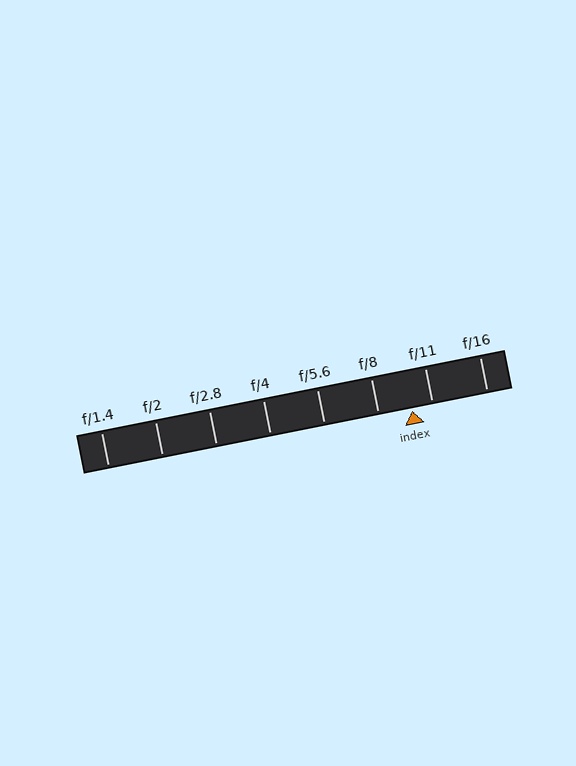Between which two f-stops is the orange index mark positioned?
The index mark is between f/8 and f/11.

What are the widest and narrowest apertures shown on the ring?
The widest aperture shown is f/1.4 and the narrowest is f/16.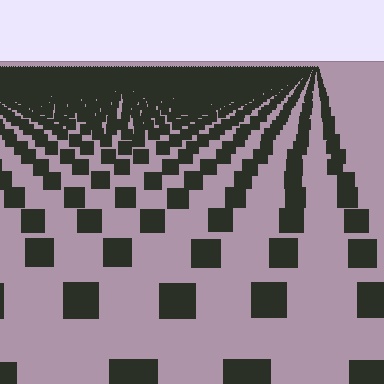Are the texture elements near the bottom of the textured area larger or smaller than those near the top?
Larger. Near the bottom, elements are closer to the viewer and appear at a bigger on-screen size.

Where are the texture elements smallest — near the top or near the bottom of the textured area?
Near the top.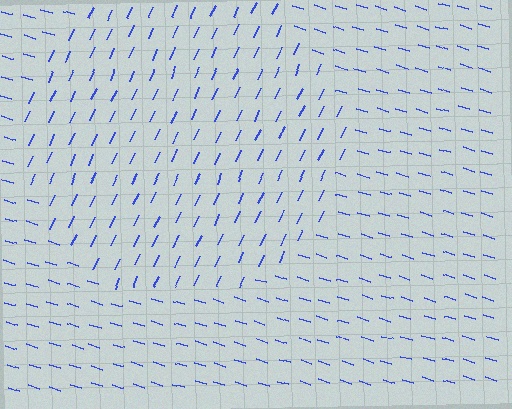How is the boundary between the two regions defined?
The boundary is defined purely by a change in line orientation (approximately 81 degrees difference). All lines are the same color and thickness.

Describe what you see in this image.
The image is filled with small blue line segments. A circle region in the image has lines oriented differently from the surrounding lines, creating a visible texture boundary.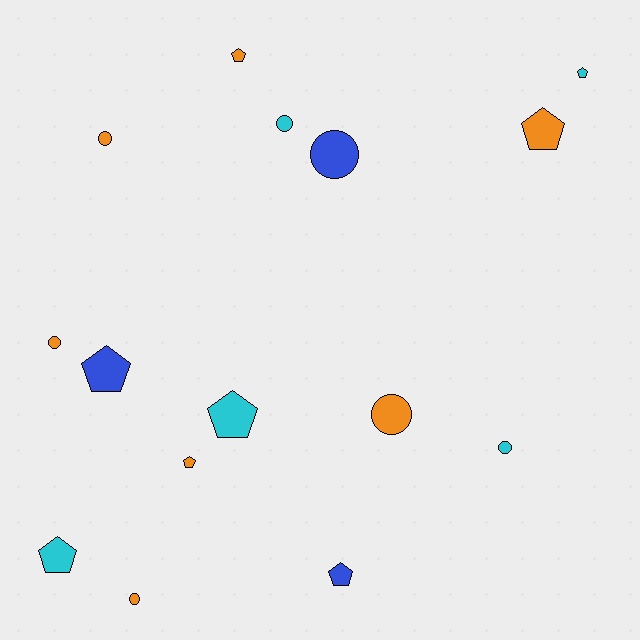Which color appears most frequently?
Orange, with 7 objects.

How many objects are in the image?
There are 15 objects.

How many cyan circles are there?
There are 2 cyan circles.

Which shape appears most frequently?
Pentagon, with 8 objects.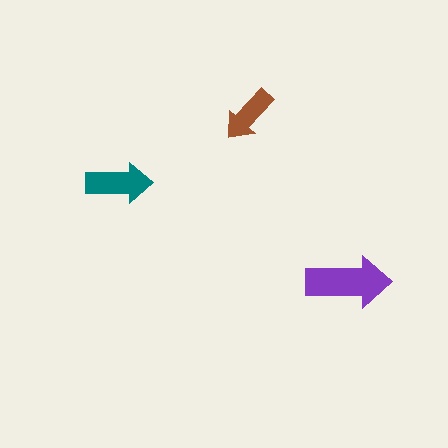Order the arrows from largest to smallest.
the purple one, the teal one, the brown one.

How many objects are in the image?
There are 3 objects in the image.